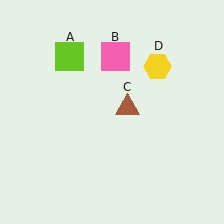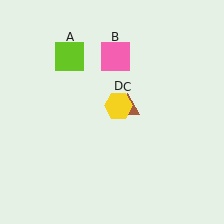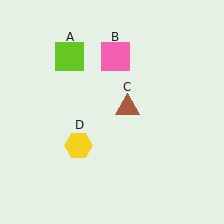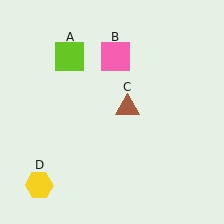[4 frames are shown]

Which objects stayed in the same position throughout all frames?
Lime square (object A) and pink square (object B) and brown triangle (object C) remained stationary.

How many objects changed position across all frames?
1 object changed position: yellow hexagon (object D).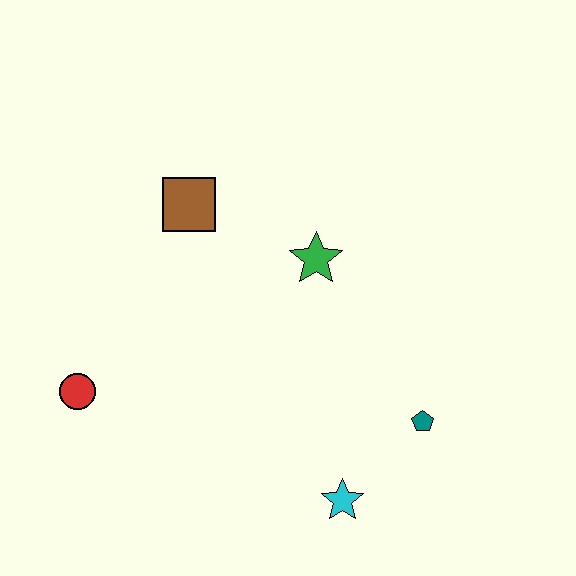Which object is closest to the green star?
The brown square is closest to the green star.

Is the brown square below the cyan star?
No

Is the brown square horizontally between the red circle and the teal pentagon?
Yes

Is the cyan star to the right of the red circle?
Yes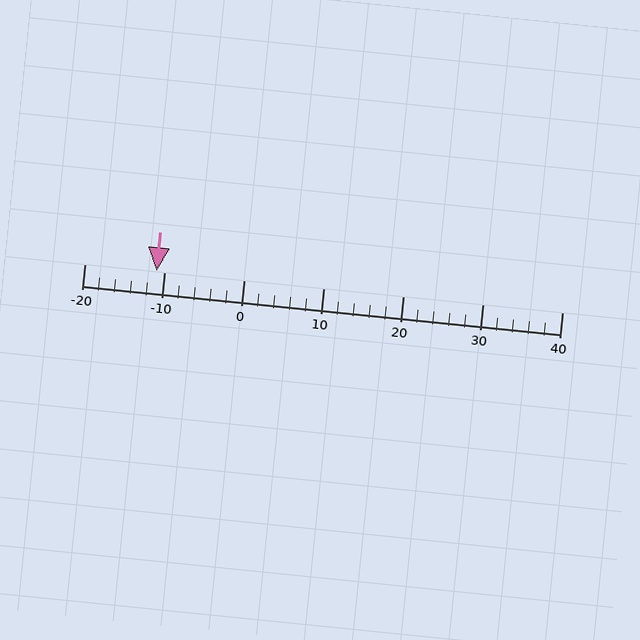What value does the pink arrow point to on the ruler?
The pink arrow points to approximately -11.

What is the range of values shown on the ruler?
The ruler shows values from -20 to 40.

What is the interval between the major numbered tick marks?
The major tick marks are spaced 10 units apart.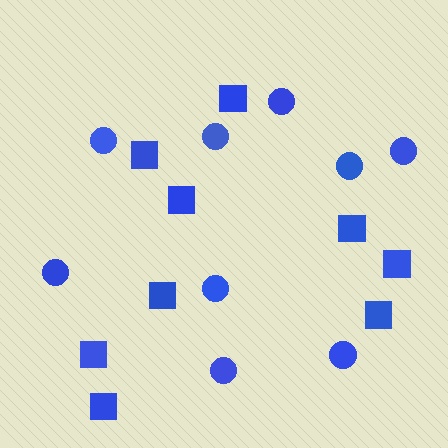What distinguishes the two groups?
There are 2 groups: one group of circles (9) and one group of squares (9).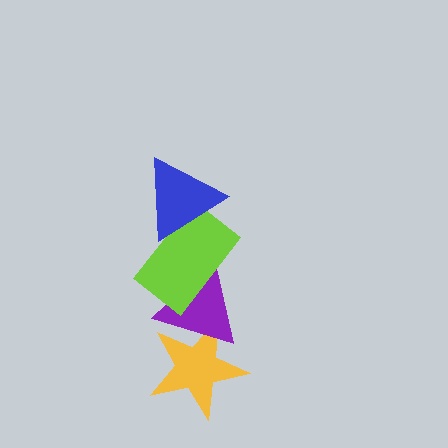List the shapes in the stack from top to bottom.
From top to bottom: the blue triangle, the lime rectangle, the purple triangle, the yellow star.